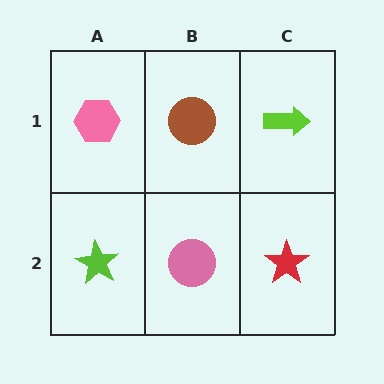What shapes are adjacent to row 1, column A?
A lime star (row 2, column A), a brown circle (row 1, column B).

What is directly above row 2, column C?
A lime arrow.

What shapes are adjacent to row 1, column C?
A red star (row 2, column C), a brown circle (row 1, column B).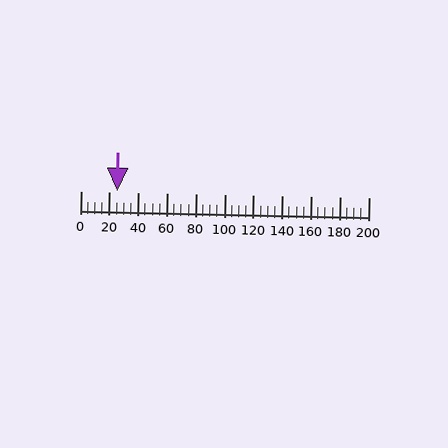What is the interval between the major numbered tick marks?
The major tick marks are spaced 20 units apart.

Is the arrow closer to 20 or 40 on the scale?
The arrow is closer to 20.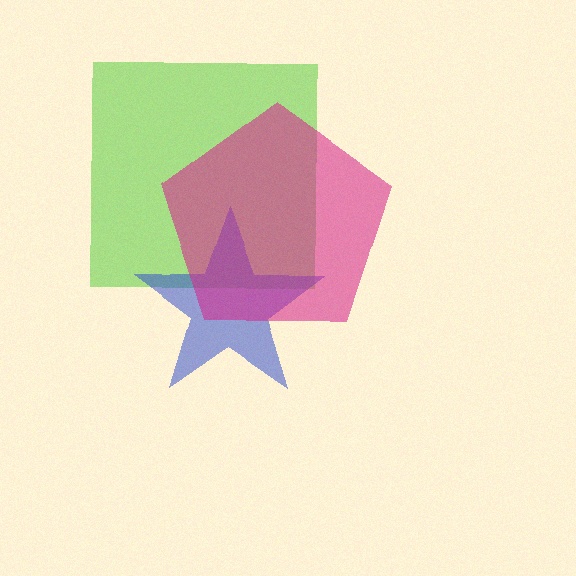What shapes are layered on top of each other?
The layered shapes are: a lime square, a blue star, a magenta pentagon.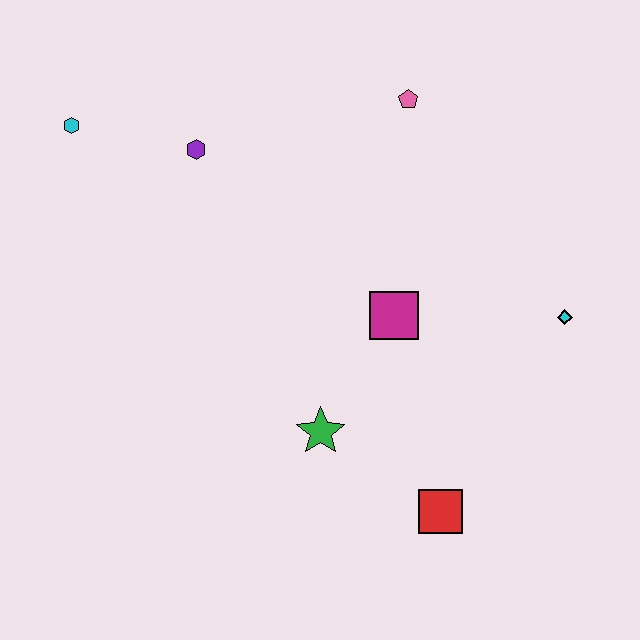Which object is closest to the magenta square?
The green star is closest to the magenta square.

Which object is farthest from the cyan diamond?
The cyan hexagon is farthest from the cyan diamond.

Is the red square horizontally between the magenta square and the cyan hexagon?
No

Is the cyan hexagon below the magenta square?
No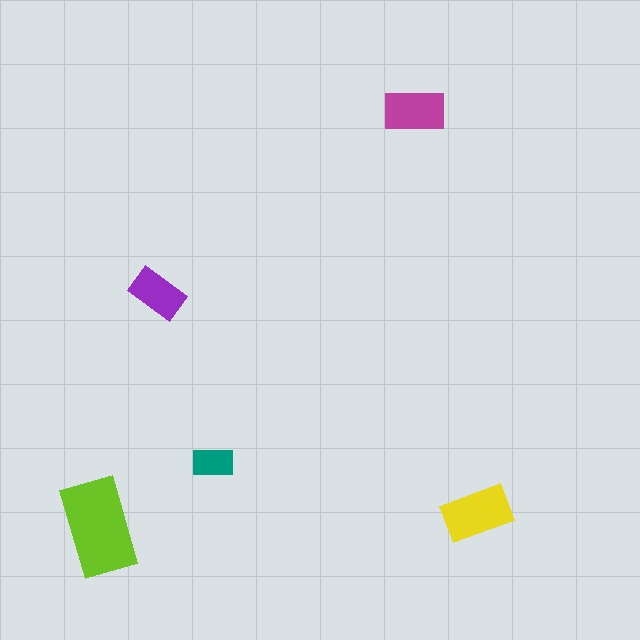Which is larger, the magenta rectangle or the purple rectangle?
The magenta one.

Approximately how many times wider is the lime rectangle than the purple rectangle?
About 2 times wider.